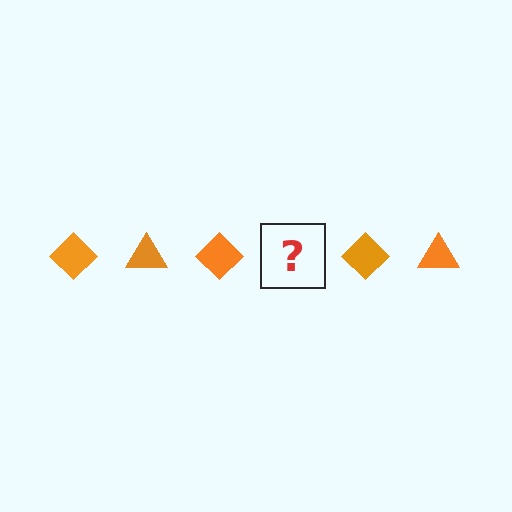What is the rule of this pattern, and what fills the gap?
The rule is that the pattern cycles through diamond, triangle shapes in orange. The gap should be filled with an orange triangle.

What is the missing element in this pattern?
The missing element is an orange triangle.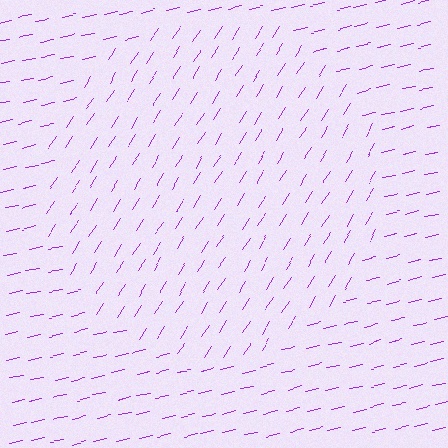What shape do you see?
I see a circle.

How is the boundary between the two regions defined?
The boundary is defined purely by a change in line orientation (approximately 45 degrees difference). All lines are the same color and thickness.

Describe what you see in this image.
The image is filled with small purple line segments. A circle region in the image has lines oriented differently from the surrounding lines, creating a visible texture boundary.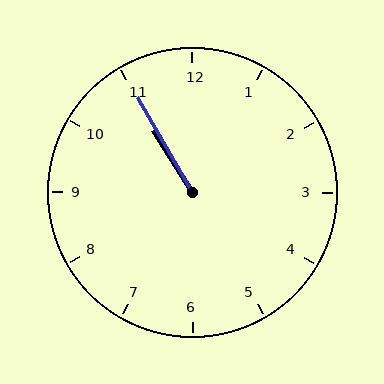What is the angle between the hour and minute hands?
Approximately 2 degrees.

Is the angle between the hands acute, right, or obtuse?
It is acute.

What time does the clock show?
10:55.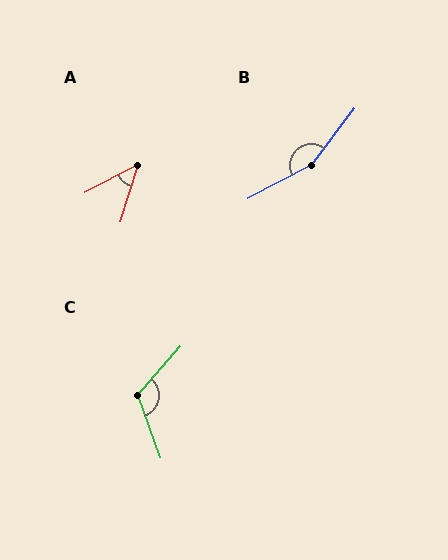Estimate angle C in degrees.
Approximately 118 degrees.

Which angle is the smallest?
A, at approximately 45 degrees.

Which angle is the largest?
B, at approximately 155 degrees.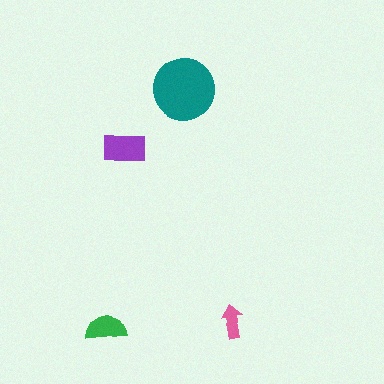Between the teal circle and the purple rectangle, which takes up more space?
The teal circle.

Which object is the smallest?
The pink arrow.